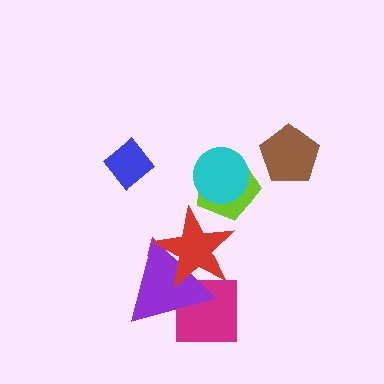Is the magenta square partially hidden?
Yes, it is partially covered by another shape.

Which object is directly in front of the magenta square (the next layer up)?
The purple triangle is directly in front of the magenta square.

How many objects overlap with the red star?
3 objects overlap with the red star.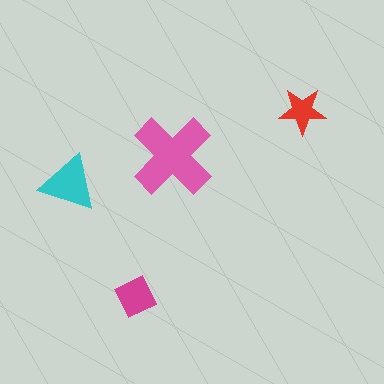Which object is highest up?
The red star is topmost.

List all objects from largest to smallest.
The pink cross, the cyan triangle, the magenta diamond, the red star.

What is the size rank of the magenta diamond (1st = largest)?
3rd.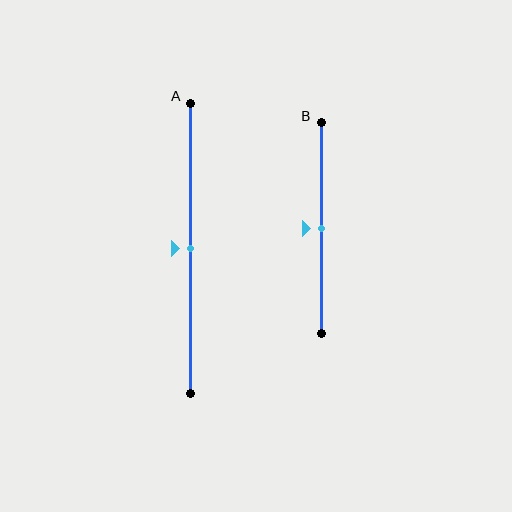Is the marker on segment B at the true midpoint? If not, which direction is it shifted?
Yes, the marker on segment B is at the true midpoint.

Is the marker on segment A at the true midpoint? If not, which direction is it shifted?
Yes, the marker on segment A is at the true midpoint.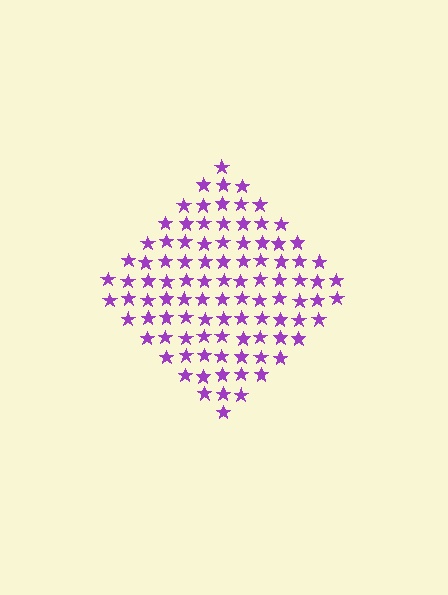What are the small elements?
The small elements are stars.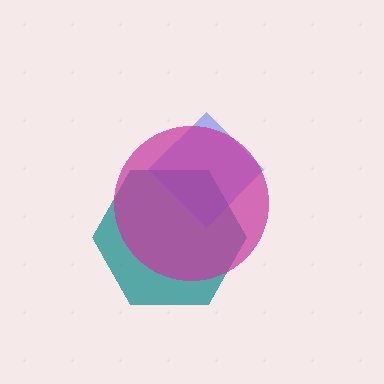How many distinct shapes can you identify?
There are 3 distinct shapes: a teal hexagon, a blue diamond, a magenta circle.